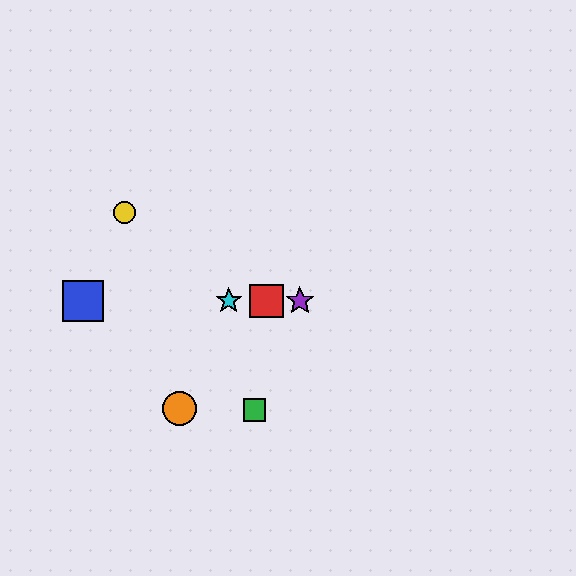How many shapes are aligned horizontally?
4 shapes (the red square, the blue square, the purple star, the cyan star) are aligned horizontally.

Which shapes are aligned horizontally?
The red square, the blue square, the purple star, the cyan star are aligned horizontally.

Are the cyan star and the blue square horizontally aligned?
Yes, both are at y≈301.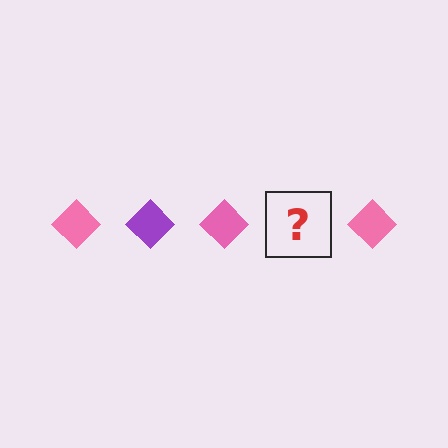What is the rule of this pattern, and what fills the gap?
The rule is that the pattern cycles through pink, purple diamonds. The gap should be filled with a purple diamond.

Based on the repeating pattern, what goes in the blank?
The blank should be a purple diamond.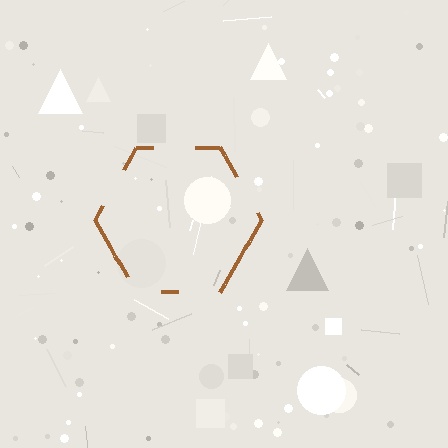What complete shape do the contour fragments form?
The contour fragments form a hexagon.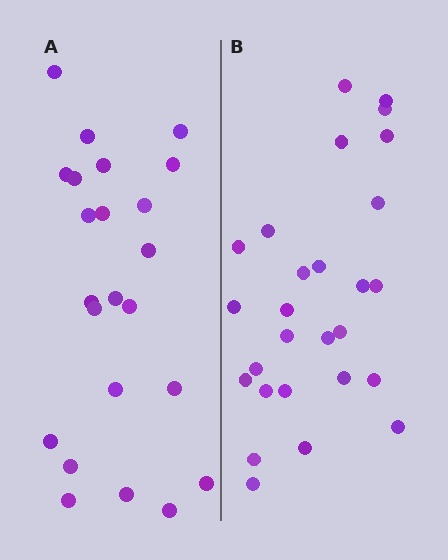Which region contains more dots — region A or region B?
Region B (the right region) has more dots.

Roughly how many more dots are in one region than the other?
Region B has about 4 more dots than region A.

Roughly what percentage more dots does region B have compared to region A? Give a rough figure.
About 15% more.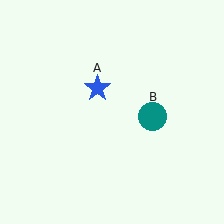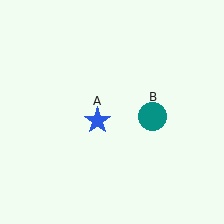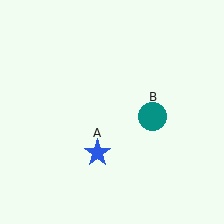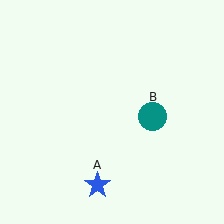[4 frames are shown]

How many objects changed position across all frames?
1 object changed position: blue star (object A).